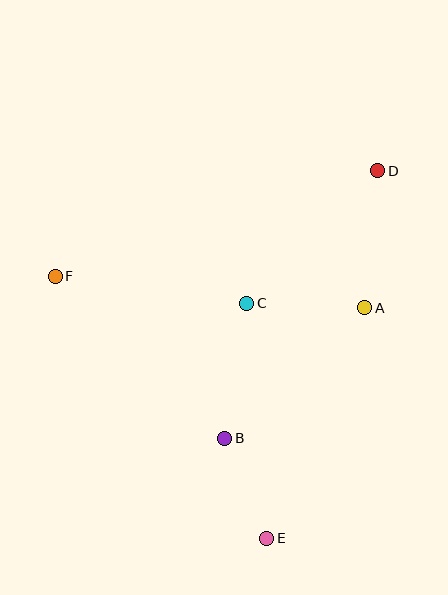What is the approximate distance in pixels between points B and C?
The distance between B and C is approximately 137 pixels.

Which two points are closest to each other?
Points B and E are closest to each other.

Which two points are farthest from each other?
Points D and E are farthest from each other.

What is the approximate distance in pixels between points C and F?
The distance between C and F is approximately 194 pixels.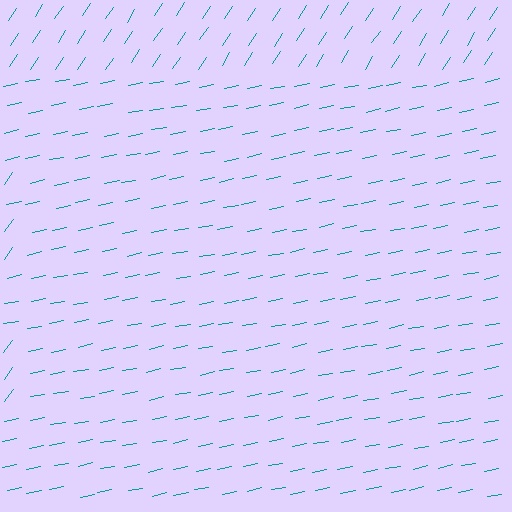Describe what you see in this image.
The image is filled with small teal line segments. A rectangle region in the image has lines oriented differently from the surrounding lines, creating a visible texture boundary.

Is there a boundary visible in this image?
Yes, there is a texture boundary formed by a change in line orientation.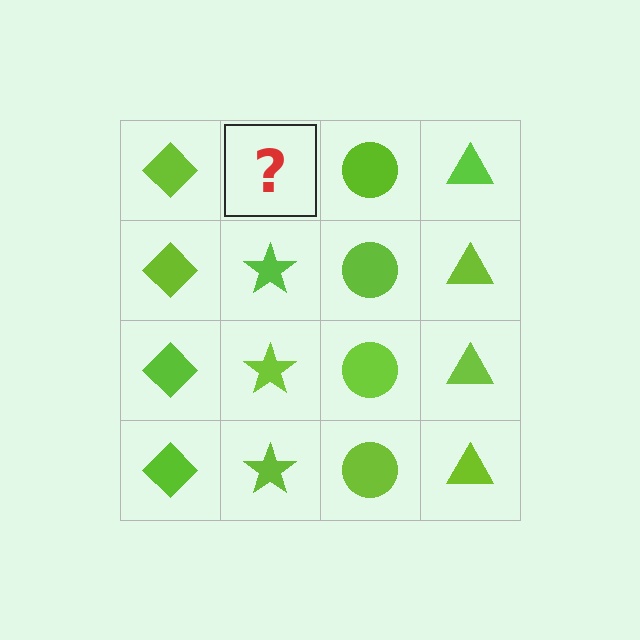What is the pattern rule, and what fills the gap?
The rule is that each column has a consistent shape. The gap should be filled with a lime star.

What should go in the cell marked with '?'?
The missing cell should contain a lime star.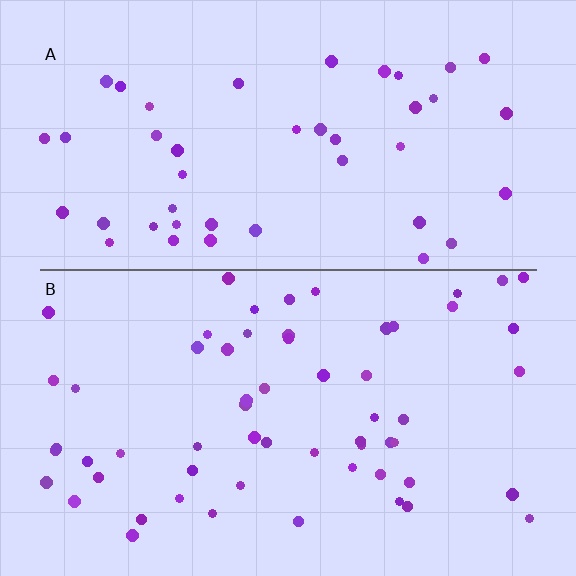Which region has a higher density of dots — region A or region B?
B (the bottom).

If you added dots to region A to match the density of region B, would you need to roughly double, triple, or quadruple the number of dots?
Approximately double.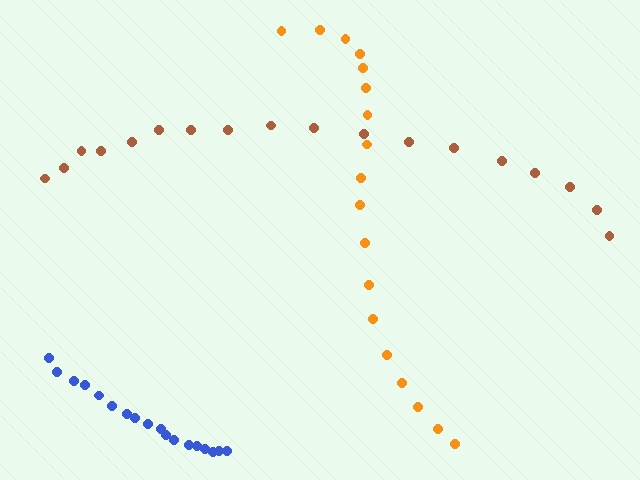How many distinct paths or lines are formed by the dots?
There are 3 distinct paths.